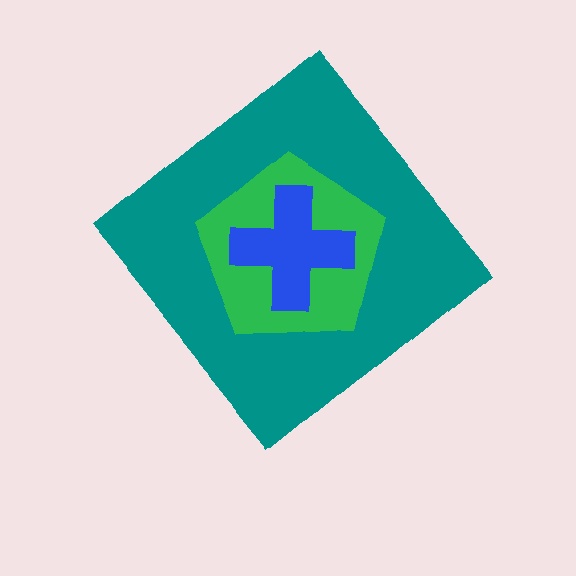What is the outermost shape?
The teal diamond.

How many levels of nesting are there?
3.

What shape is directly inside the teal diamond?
The green pentagon.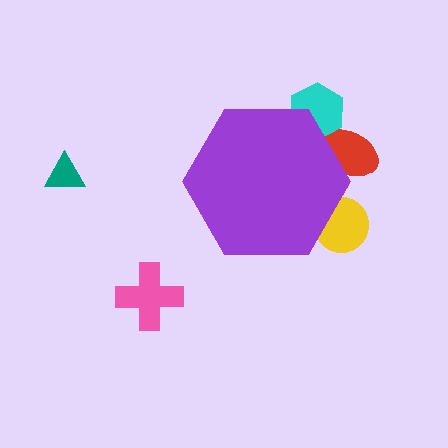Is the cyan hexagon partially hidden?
Yes, the cyan hexagon is partially hidden behind the purple hexagon.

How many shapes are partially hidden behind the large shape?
3 shapes are partially hidden.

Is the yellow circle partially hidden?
Yes, the yellow circle is partially hidden behind the purple hexagon.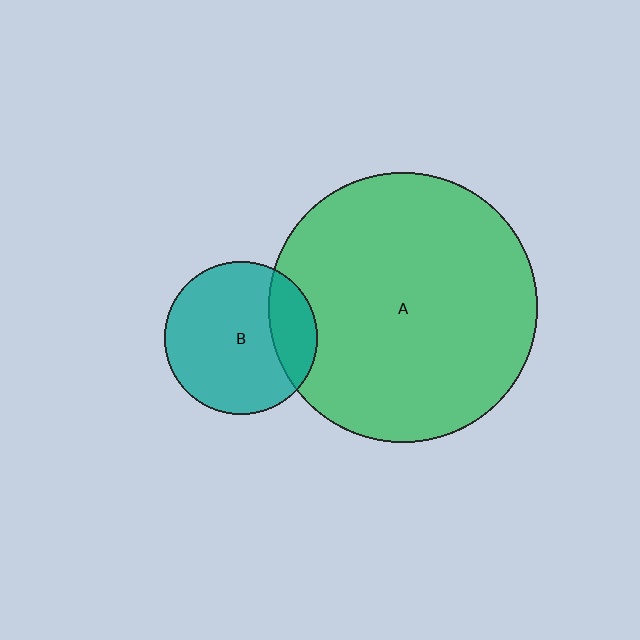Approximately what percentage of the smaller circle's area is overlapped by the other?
Approximately 20%.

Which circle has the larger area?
Circle A (green).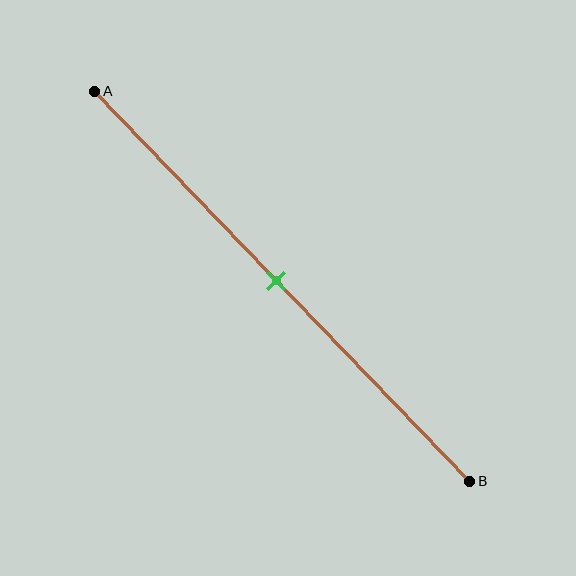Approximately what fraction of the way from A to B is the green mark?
The green mark is approximately 50% of the way from A to B.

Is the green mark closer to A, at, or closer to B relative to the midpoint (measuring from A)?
The green mark is approximately at the midpoint of segment AB.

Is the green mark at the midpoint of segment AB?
Yes, the mark is approximately at the midpoint.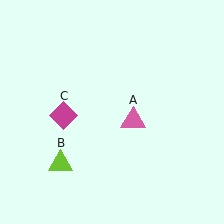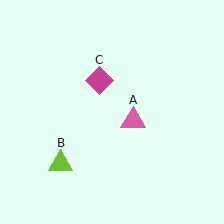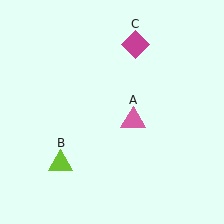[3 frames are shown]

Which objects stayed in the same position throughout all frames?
Pink triangle (object A) and lime triangle (object B) remained stationary.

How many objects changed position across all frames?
1 object changed position: magenta diamond (object C).